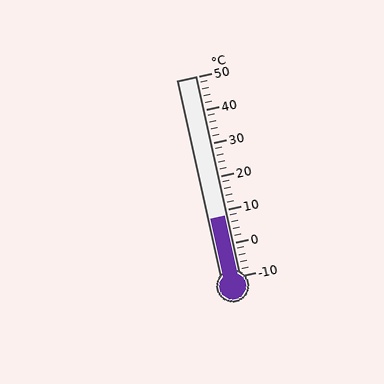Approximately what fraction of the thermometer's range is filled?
The thermometer is filled to approximately 30% of its range.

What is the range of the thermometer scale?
The thermometer scale ranges from -10°C to 50°C.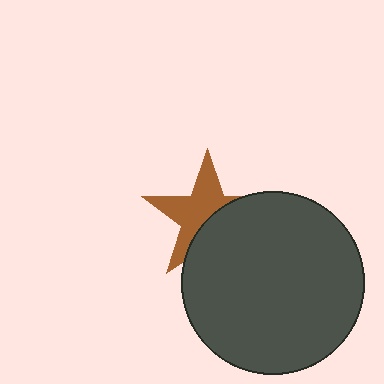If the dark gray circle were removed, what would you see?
You would see the complete brown star.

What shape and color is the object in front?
The object in front is a dark gray circle.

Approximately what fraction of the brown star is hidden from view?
Roughly 45% of the brown star is hidden behind the dark gray circle.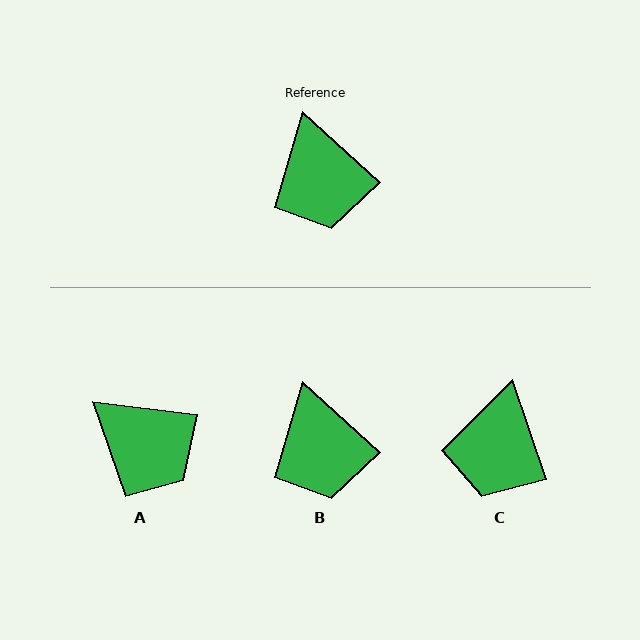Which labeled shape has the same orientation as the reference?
B.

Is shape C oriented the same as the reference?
No, it is off by about 29 degrees.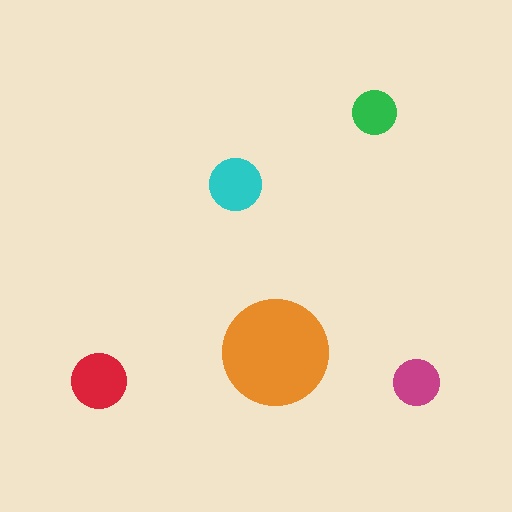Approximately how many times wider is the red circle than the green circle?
About 1.5 times wider.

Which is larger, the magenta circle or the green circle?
The magenta one.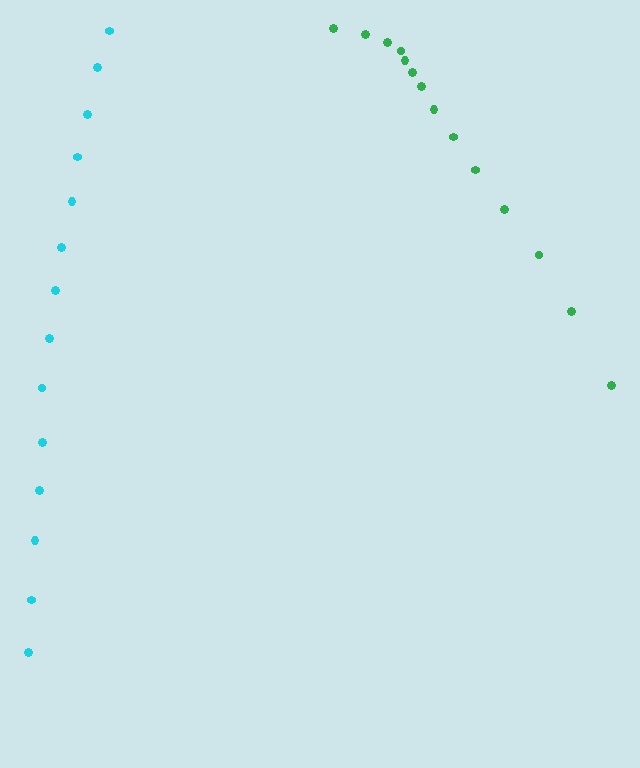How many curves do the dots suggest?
There are 2 distinct paths.